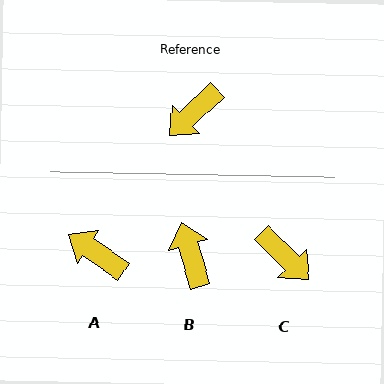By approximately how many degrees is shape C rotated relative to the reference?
Approximately 91 degrees counter-clockwise.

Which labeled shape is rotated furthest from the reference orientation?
B, about 117 degrees away.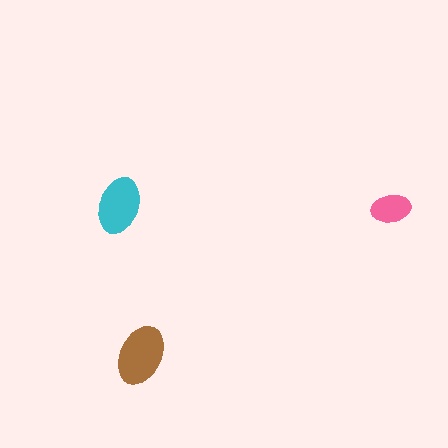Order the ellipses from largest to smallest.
the brown one, the cyan one, the pink one.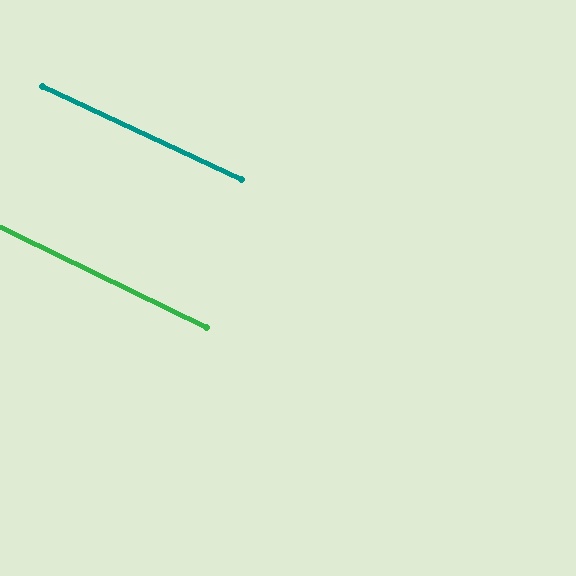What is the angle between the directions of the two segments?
Approximately 1 degree.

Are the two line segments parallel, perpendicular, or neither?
Parallel — their directions differ by only 1.1°.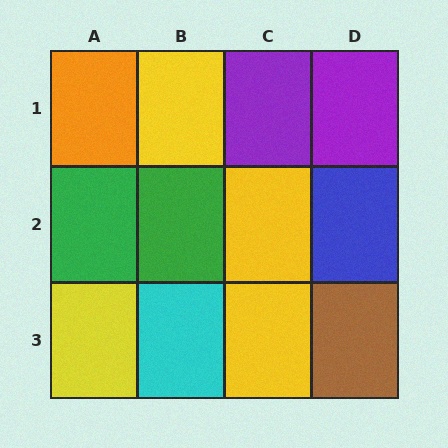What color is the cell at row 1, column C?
Purple.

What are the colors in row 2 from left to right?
Green, green, yellow, blue.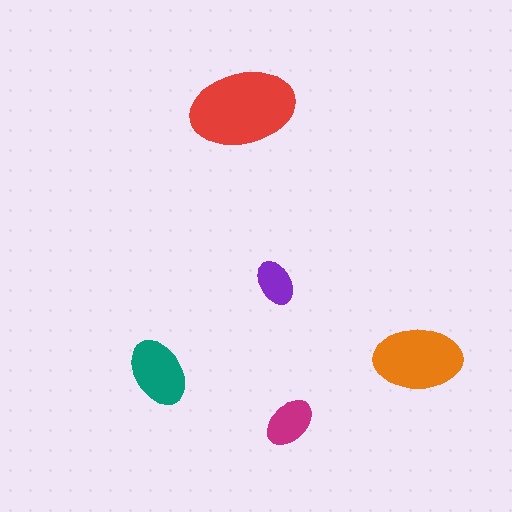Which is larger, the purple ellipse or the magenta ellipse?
The magenta one.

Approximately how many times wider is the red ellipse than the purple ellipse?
About 2.5 times wider.